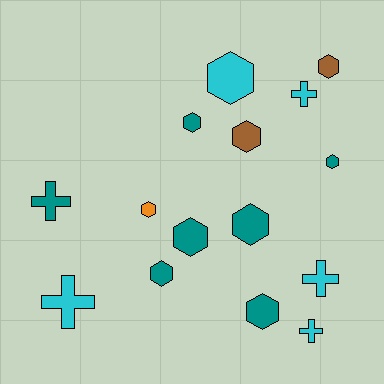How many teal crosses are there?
There is 1 teal cross.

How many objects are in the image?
There are 15 objects.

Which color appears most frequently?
Teal, with 7 objects.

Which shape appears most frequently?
Hexagon, with 10 objects.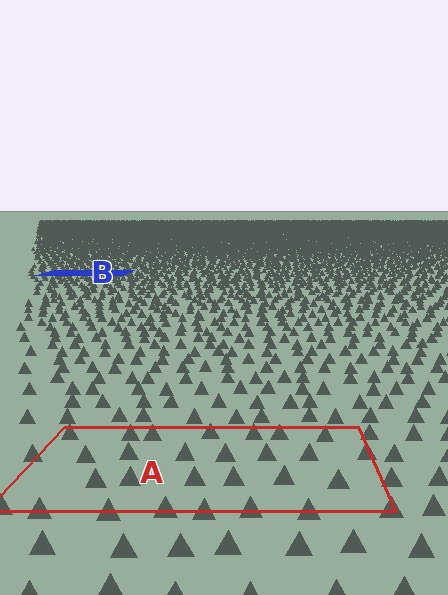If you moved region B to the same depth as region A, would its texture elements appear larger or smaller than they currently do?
They would appear larger. At a closer depth, the same texture elements are projected at a bigger on-screen size.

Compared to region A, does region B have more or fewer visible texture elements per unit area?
Region B has more texture elements per unit area — they are packed more densely because it is farther away.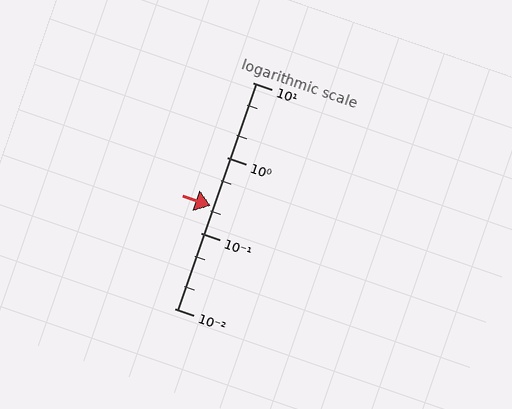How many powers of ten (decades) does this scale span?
The scale spans 3 decades, from 0.01 to 10.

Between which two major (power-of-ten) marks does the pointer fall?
The pointer is between 0.1 and 1.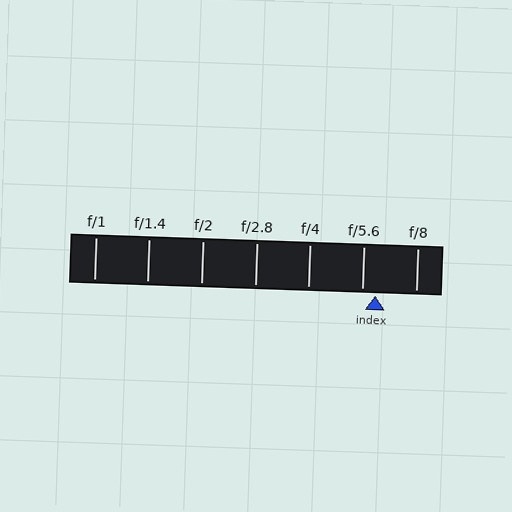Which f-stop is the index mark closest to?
The index mark is closest to f/5.6.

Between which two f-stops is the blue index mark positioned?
The index mark is between f/5.6 and f/8.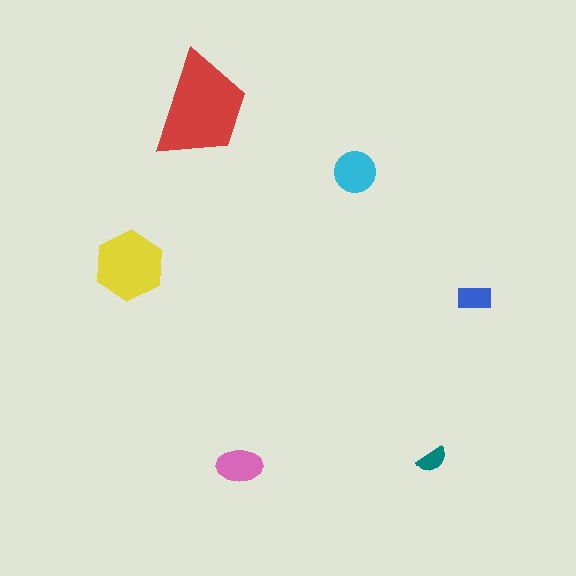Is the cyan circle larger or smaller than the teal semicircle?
Larger.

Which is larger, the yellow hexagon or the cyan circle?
The yellow hexagon.